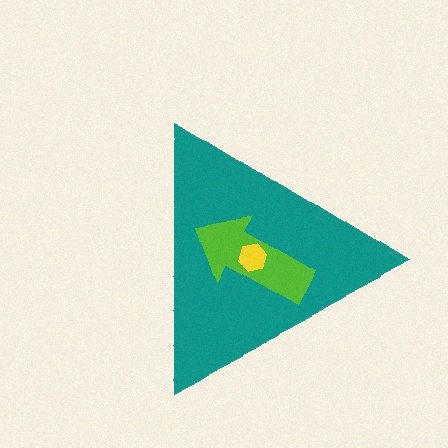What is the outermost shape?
The teal triangle.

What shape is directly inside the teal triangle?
The lime arrow.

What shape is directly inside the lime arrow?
The yellow hexagon.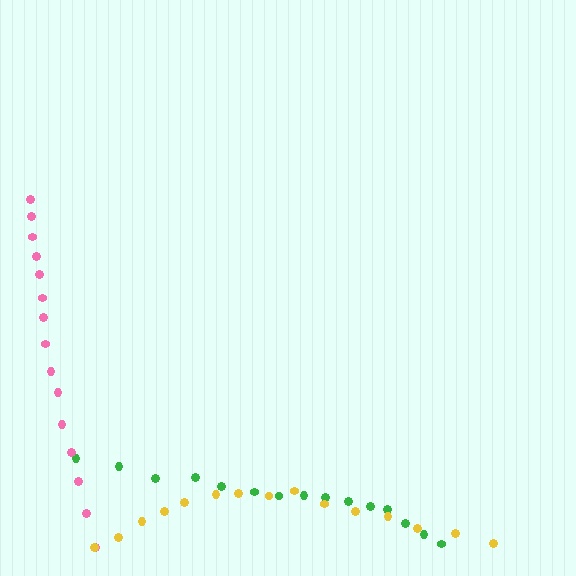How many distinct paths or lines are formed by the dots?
There are 3 distinct paths.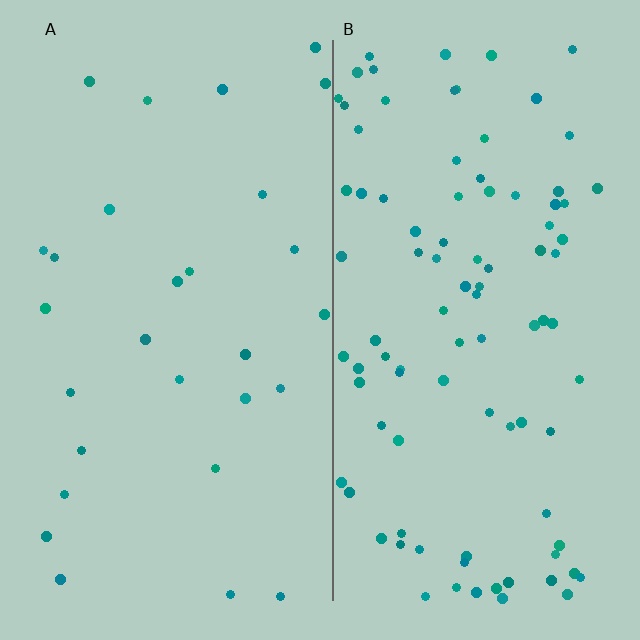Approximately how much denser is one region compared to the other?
Approximately 3.4× — region B over region A.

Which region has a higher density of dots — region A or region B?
B (the right).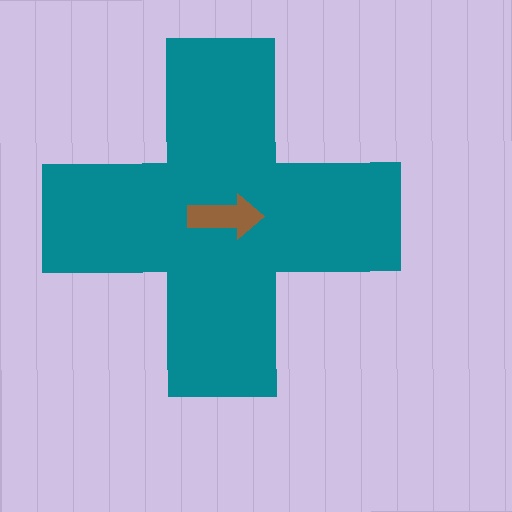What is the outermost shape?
The teal cross.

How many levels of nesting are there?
2.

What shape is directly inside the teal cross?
The brown arrow.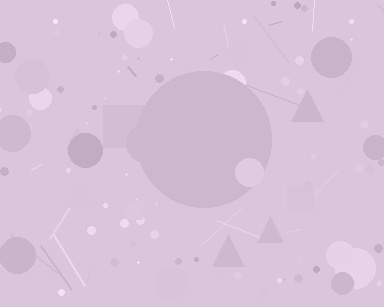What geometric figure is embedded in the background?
A circle is embedded in the background.